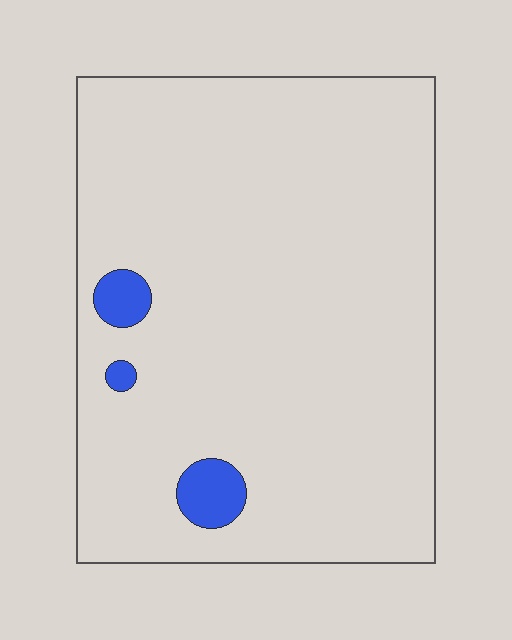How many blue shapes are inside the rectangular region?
3.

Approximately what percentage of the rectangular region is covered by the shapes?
Approximately 5%.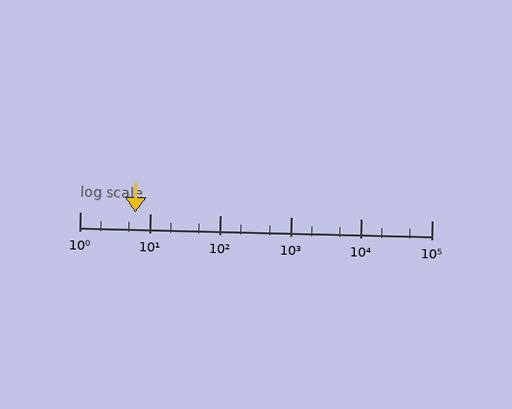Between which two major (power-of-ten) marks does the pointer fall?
The pointer is between 1 and 10.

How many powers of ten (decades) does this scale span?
The scale spans 5 decades, from 1 to 100000.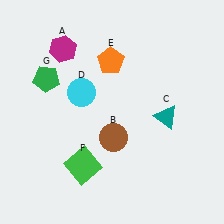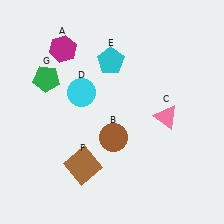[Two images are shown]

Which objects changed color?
C changed from teal to pink. E changed from orange to cyan. F changed from green to brown.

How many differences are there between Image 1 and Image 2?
There are 3 differences between the two images.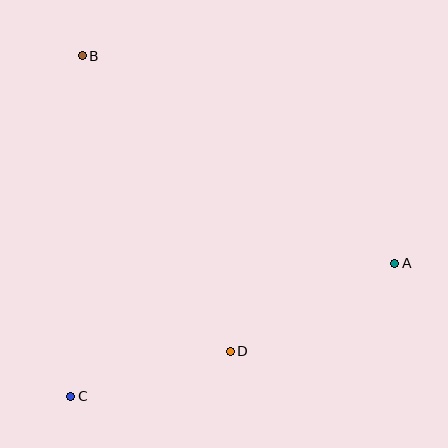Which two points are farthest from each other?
Points A and B are farthest from each other.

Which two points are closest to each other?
Points C and D are closest to each other.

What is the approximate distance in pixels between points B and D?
The distance between B and D is approximately 330 pixels.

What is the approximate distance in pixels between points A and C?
The distance between A and C is approximately 350 pixels.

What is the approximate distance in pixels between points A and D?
The distance between A and D is approximately 186 pixels.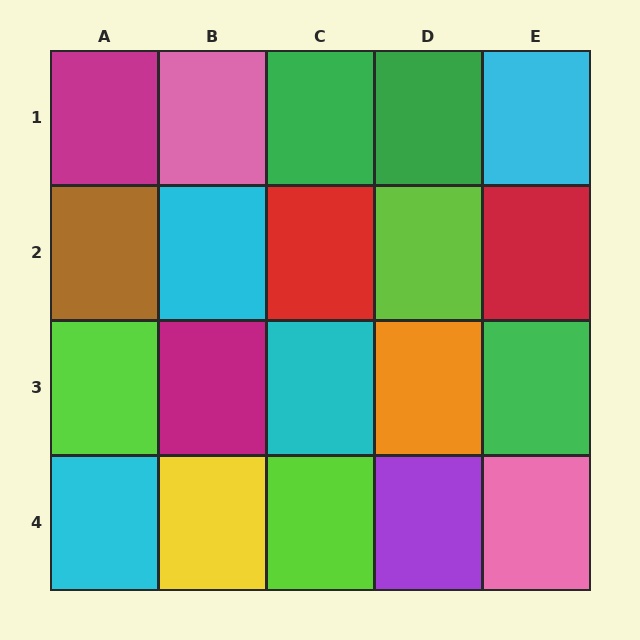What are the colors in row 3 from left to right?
Lime, magenta, cyan, orange, green.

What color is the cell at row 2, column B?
Cyan.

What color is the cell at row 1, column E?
Cyan.